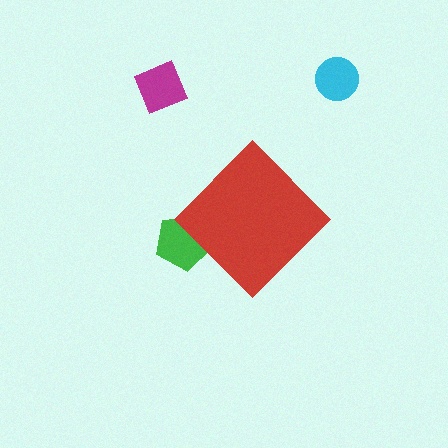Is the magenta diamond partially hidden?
No, the magenta diamond is fully visible.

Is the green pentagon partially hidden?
Yes, the green pentagon is partially hidden behind the red diamond.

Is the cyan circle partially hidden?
No, the cyan circle is fully visible.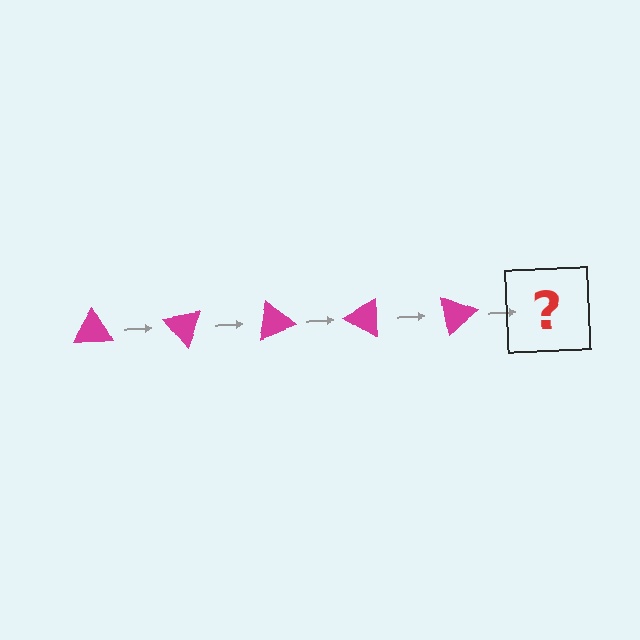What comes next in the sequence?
The next element should be a magenta triangle rotated 250 degrees.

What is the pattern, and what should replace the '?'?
The pattern is that the triangle rotates 50 degrees each step. The '?' should be a magenta triangle rotated 250 degrees.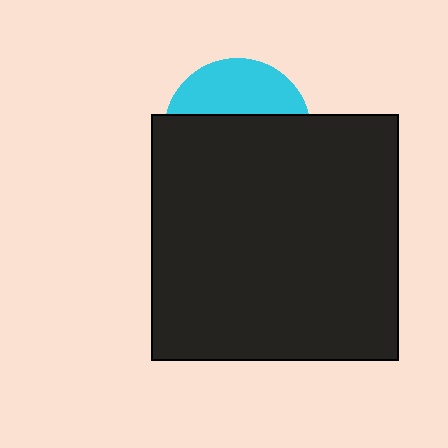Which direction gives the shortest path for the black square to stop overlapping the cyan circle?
Moving down gives the shortest separation.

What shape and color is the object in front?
The object in front is a black square.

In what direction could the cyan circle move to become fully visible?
The cyan circle could move up. That would shift it out from behind the black square entirely.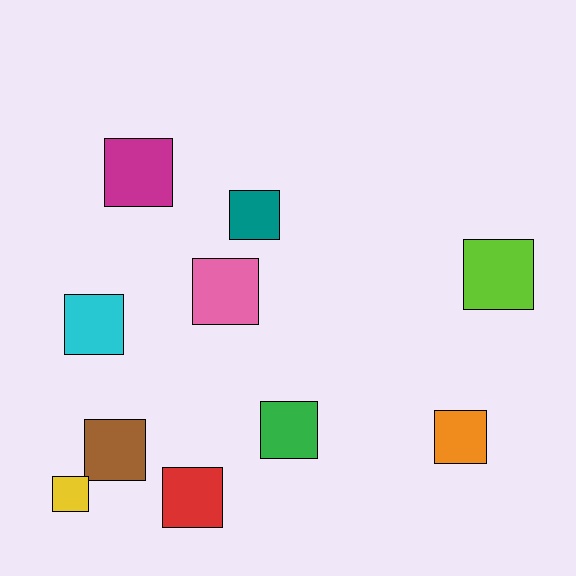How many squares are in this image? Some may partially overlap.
There are 10 squares.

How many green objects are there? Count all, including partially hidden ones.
There is 1 green object.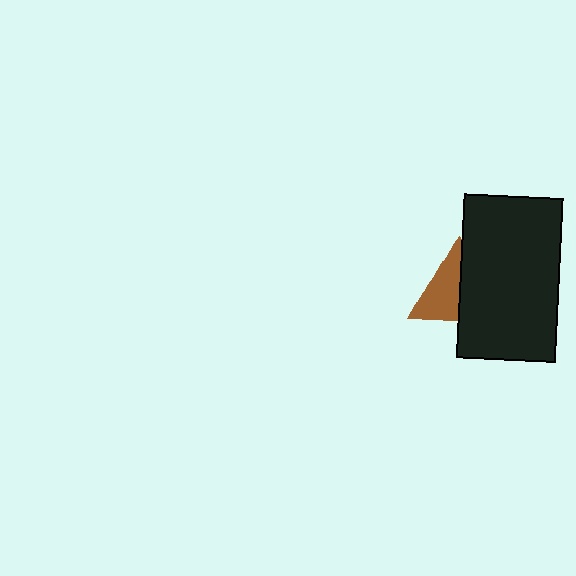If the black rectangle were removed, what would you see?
You would see the complete brown triangle.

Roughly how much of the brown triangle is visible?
About half of it is visible (roughly 55%).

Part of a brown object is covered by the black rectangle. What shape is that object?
It is a triangle.